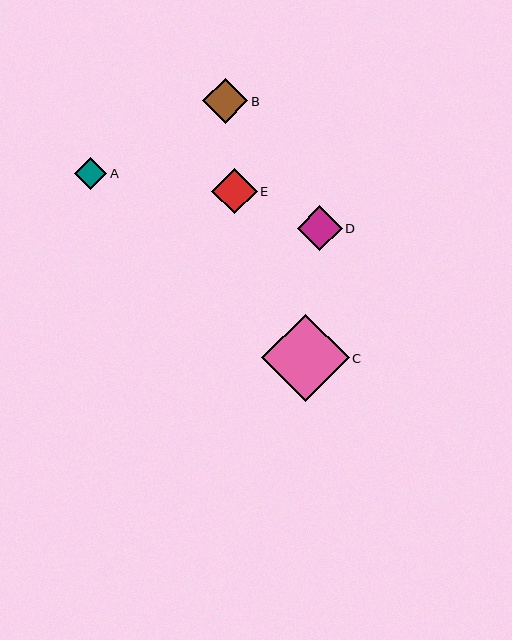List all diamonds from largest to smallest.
From largest to smallest: C, E, D, B, A.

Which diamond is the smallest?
Diamond A is the smallest with a size of approximately 32 pixels.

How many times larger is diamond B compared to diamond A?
Diamond B is approximately 1.4 times the size of diamond A.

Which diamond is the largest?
Diamond C is the largest with a size of approximately 87 pixels.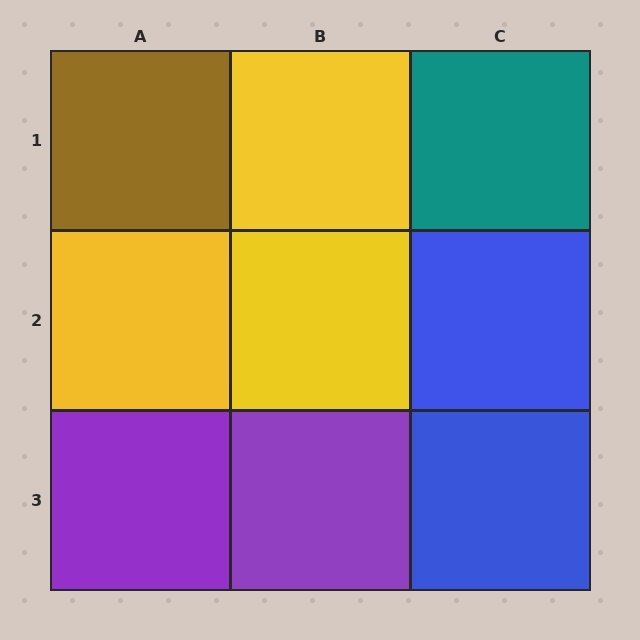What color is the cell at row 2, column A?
Yellow.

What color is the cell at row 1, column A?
Brown.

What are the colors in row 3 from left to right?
Purple, purple, blue.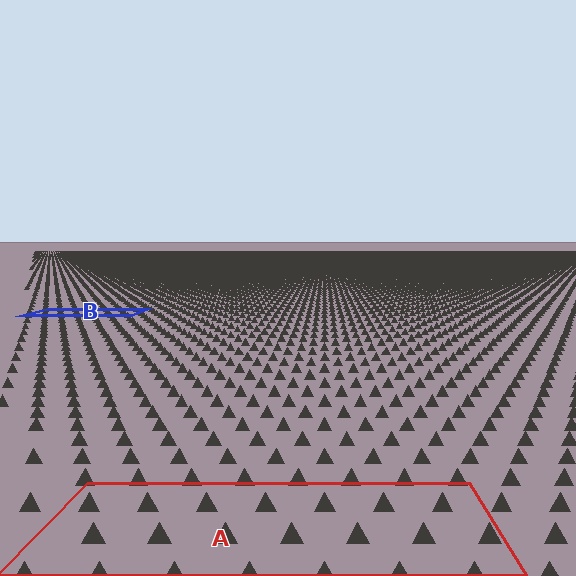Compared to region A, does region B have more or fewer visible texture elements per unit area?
Region B has more texture elements per unit area — they are packed more densely because it is farther away.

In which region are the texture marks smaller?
The texture marks are smaller in region B, because it is farther away.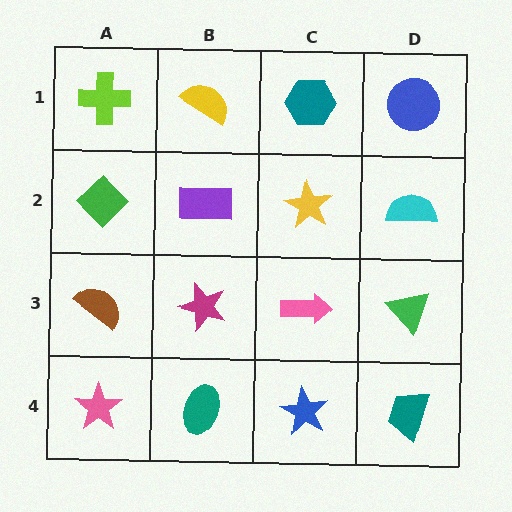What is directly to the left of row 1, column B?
A lime cross.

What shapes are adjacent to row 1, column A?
A green diamond (row 2, column A), a yellow semicircle (row 1, column B).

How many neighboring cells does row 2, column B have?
4.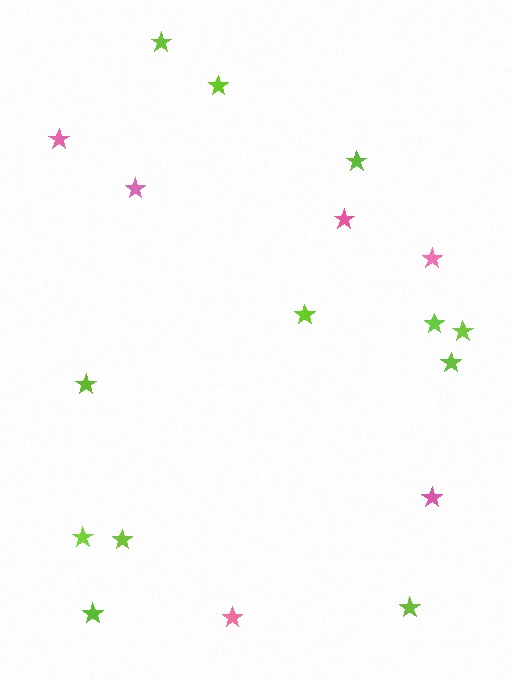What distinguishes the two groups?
There are 2 groups: one group of pink stars (6) and one group of lime stars (12).